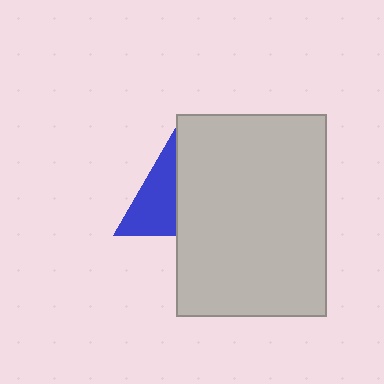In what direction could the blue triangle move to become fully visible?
The blue triangle could move left. That would shift it out from behind the light gray rectangle entirely.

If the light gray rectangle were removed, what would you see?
You would see the complete blue triangle.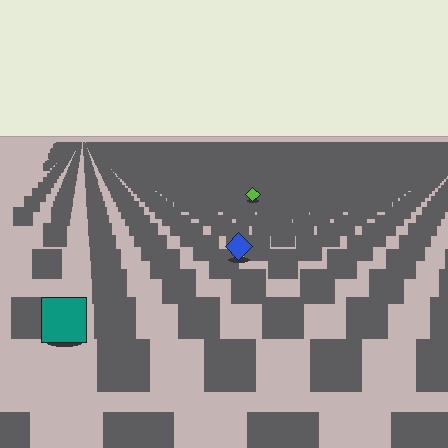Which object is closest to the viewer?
The teal square is closest. The texture marks near it are larger and more spread out.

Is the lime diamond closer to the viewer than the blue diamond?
No. The blue diamond is closer — you can tell from the texture gradient: the ground texture is coarser near it.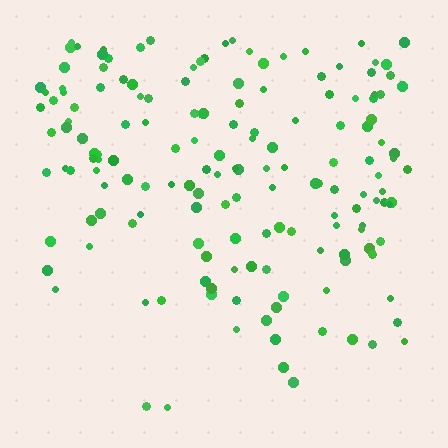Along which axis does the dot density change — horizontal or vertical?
Vertical.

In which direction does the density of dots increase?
From bottom to top, with the top side densest.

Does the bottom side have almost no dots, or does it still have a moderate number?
Still a moderate number, just noticeably fewer than the top.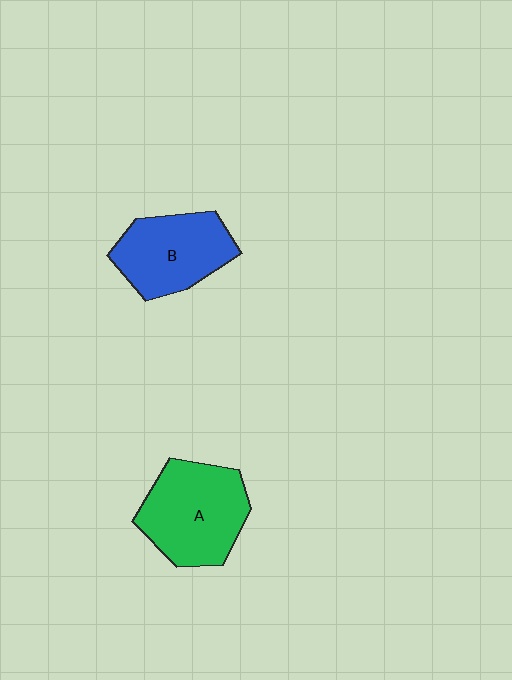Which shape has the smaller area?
Shape B (blue).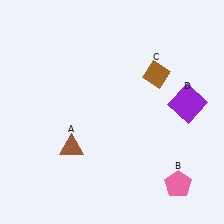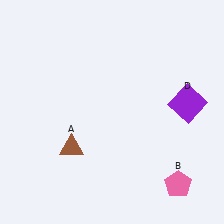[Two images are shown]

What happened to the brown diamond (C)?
The brown diamond (C) was removed in Image 2. It was in the top-right area of Image 1.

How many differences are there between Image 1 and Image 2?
There is 1 difference between the two images.